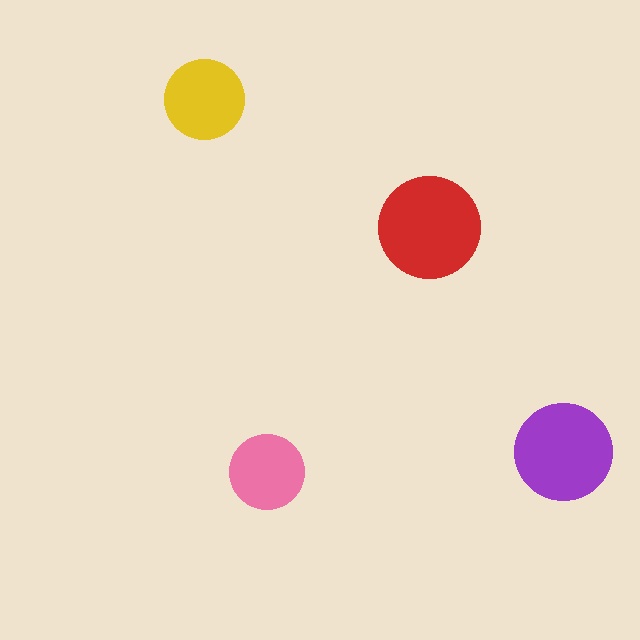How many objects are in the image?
There are 4 objects in the image.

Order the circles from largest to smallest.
the red one, the purple one, the yellow one, the pink one.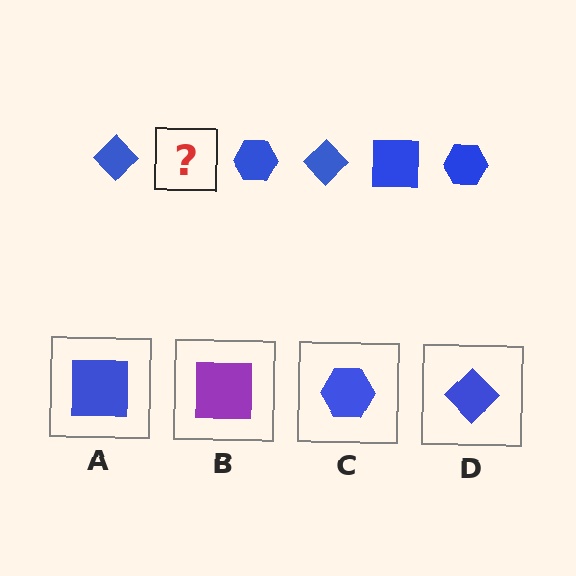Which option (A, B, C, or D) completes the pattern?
A.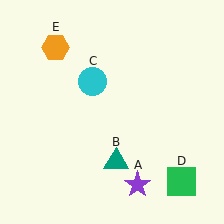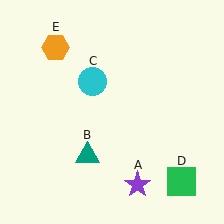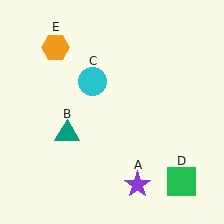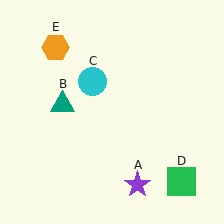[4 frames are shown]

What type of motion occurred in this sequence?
The teal triangle (object B) rotated clockwise around the center of the scene.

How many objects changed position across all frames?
1 object changed position: teal triangle (object B).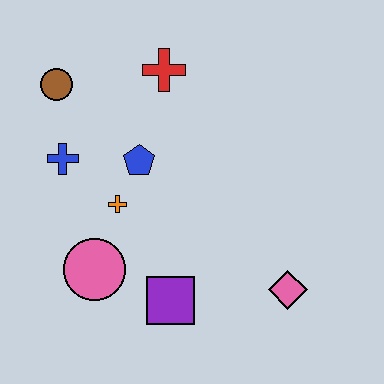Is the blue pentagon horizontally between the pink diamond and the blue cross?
Yes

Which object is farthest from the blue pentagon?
The pink diamond is farthest from the blue pentagon.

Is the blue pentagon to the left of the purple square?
Yes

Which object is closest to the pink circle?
The orange cross is closest to the pink circle.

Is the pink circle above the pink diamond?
Yes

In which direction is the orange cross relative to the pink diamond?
The orange cross is to the left of the pink diamond.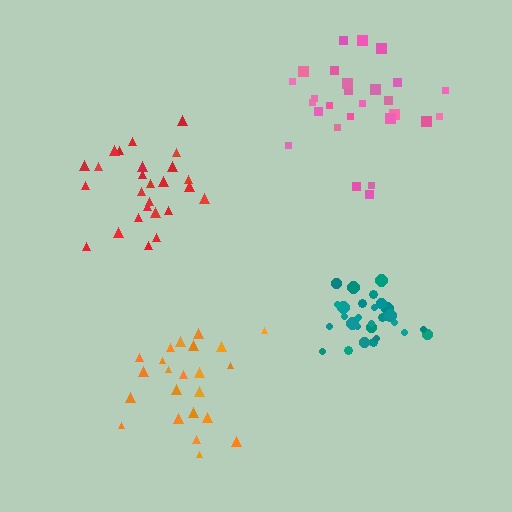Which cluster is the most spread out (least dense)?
Pink.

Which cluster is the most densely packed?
Teal.